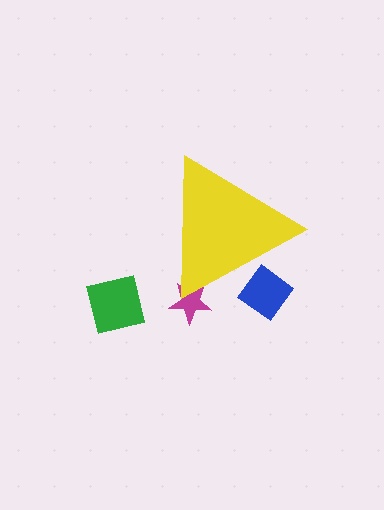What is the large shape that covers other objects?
A yellow triangle.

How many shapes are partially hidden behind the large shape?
2 shapes are partially hidden.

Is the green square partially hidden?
No, the green square is fully visible.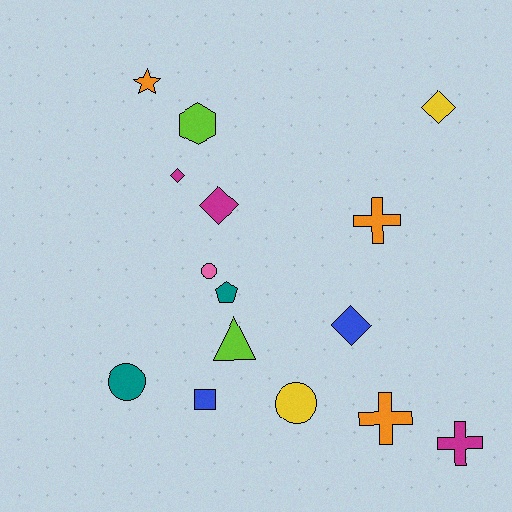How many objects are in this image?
There are 15 objects.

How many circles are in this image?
There are 3 circles.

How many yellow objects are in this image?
There are 2 yellow objects.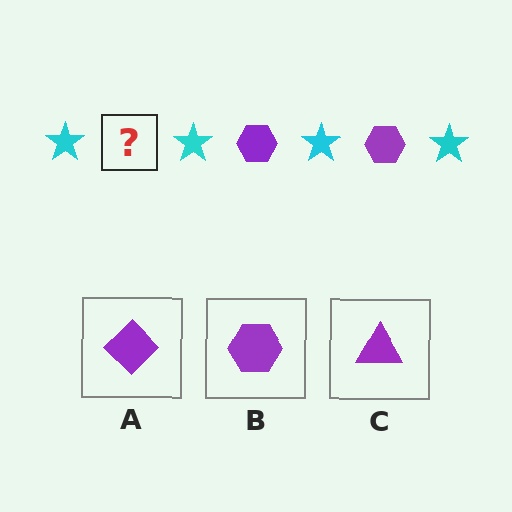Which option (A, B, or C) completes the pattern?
B.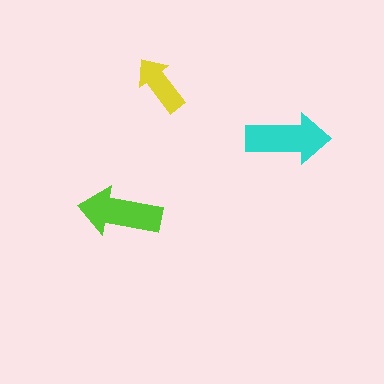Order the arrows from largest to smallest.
the cyan one, the lime one, the yellow one.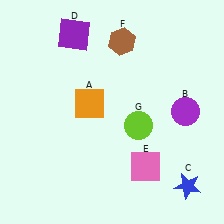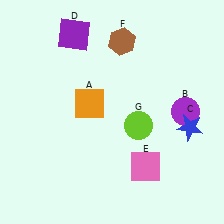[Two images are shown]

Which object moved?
The blue star (C) moved up.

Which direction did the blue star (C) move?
The blue star (C) moved up.